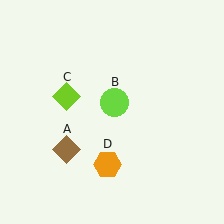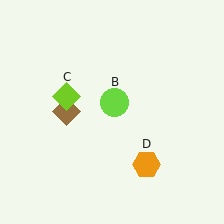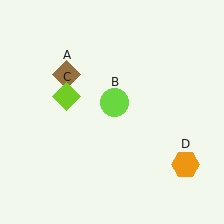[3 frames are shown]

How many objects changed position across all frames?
2 objects changed position: brown diamond (object A), orange hexagon (object D).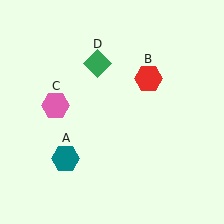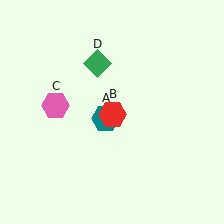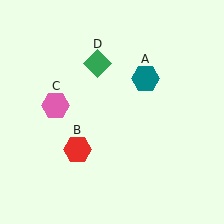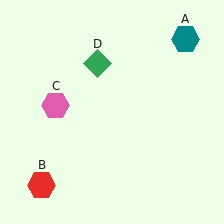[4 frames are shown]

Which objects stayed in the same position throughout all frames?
Pink hexagon (object C) and green diamond (object D) remained stationary.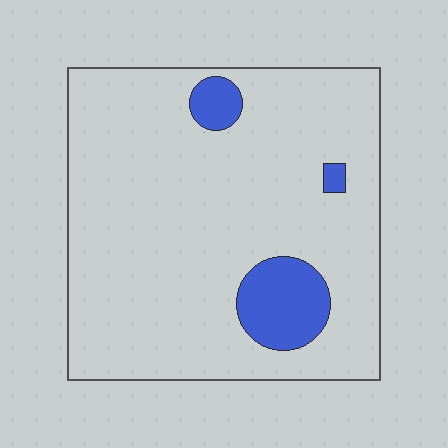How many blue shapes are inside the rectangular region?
3.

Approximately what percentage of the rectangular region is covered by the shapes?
Approximately 10%.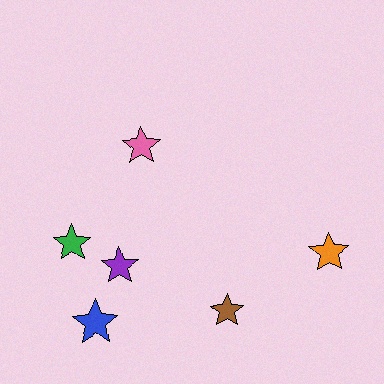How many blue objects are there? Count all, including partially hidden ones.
There is 1 blue object.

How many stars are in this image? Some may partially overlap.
There are 6 stars.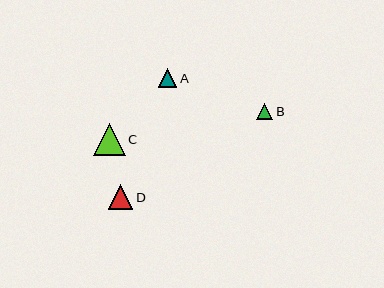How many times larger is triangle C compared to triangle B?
Triangle C is approximately 1.9 times the size of triangle B.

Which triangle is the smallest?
Triangle B is the smallest with a size of approximately 16 pixels.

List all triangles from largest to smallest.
From largest to smallest: C, D, A, B.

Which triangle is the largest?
Triangle C is the largest with a size of approximately 32 pixels.